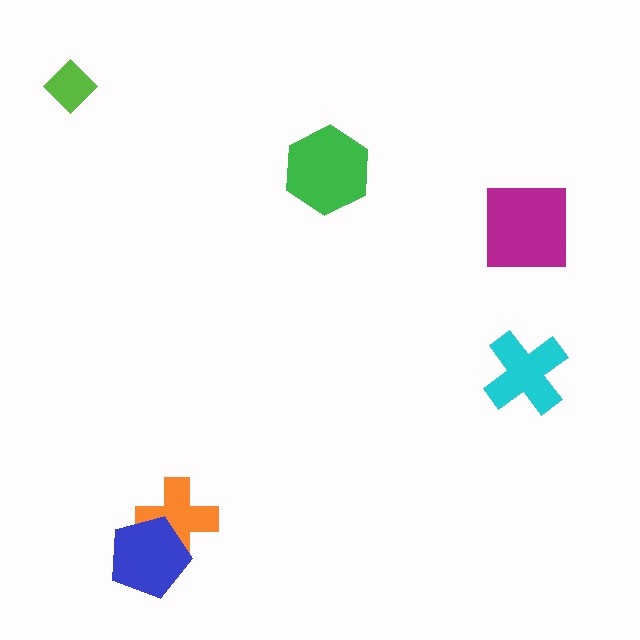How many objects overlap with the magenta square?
0 objects overlap with the magenta square.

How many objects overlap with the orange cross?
1 object overlaps with the orange cross.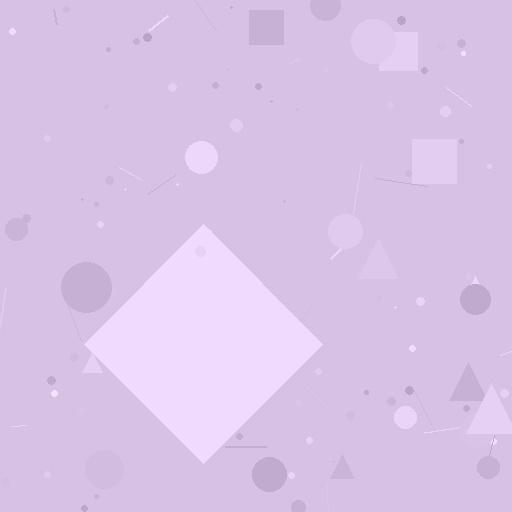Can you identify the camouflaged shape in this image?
The camouflaged shape is a diamond.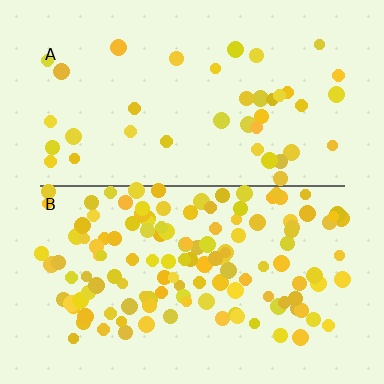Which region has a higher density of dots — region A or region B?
B (the bottom).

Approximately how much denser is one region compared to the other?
Approximately 3.4× — region B over region A.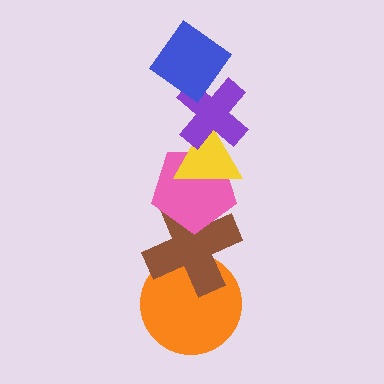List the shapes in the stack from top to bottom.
From top to bottom: the blue diamond, the purple cross, the yellow triangle, the pink pentagon, the brown cross, the orange circle.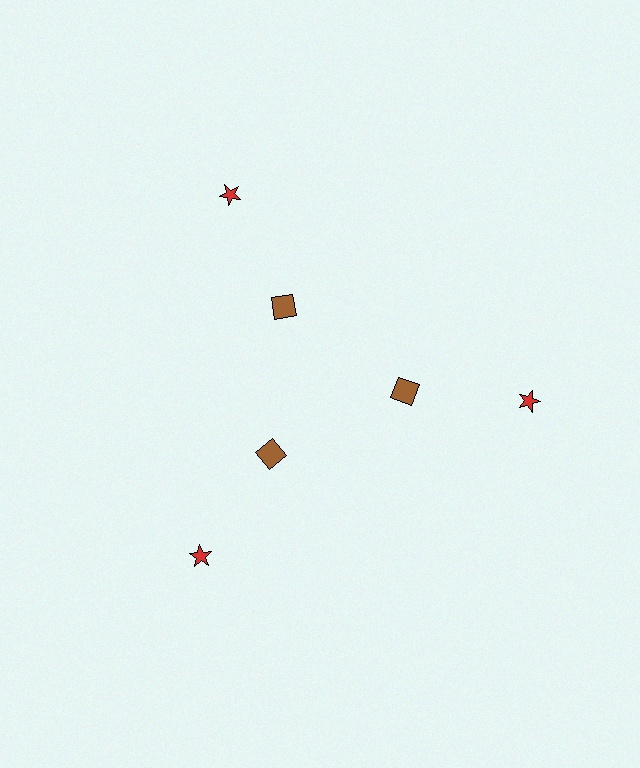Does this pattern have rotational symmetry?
Yes, this pattern has 3-fold rotational symmetry. It looks the same after rotating 120 degrees around the center.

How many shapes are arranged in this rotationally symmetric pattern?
There are 6 shapes, arranged in 3 groups of 2.